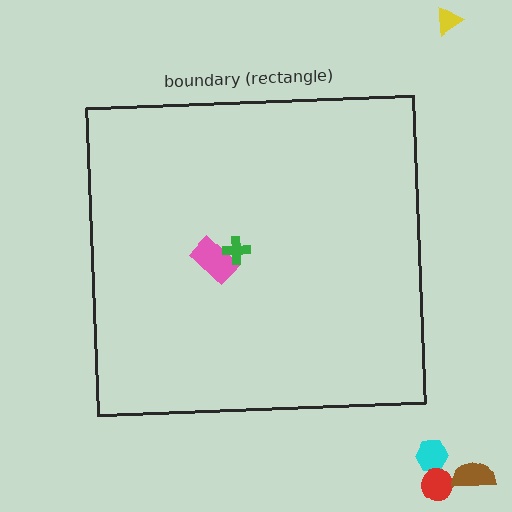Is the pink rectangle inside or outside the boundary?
Inside.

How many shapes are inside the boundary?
2 inside, 4 outside.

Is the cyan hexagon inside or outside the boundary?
Outside.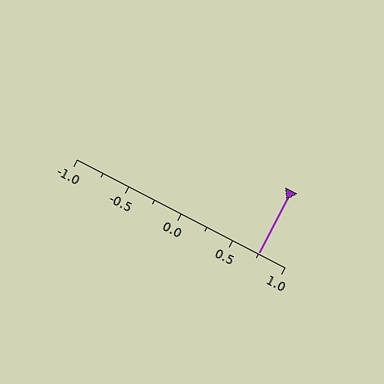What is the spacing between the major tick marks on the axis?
The major ticks are spaced 0.5 apart.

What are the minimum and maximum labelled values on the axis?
The axis runs from -1.0 to 1.0.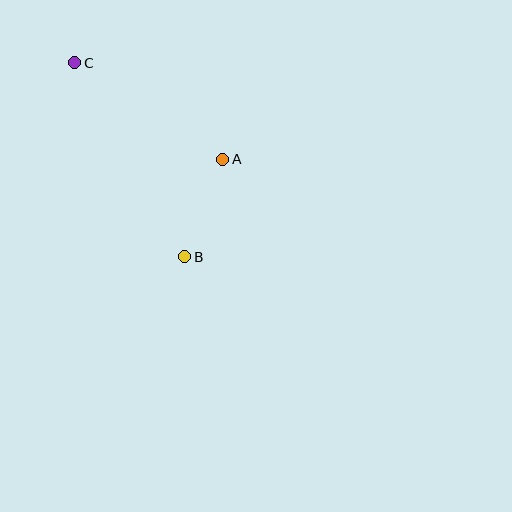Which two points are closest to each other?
Points A and B are closest to each other.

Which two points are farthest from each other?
Points B and C are farthest from each other.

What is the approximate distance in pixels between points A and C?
The distance between A and C is approximately 176 pixels.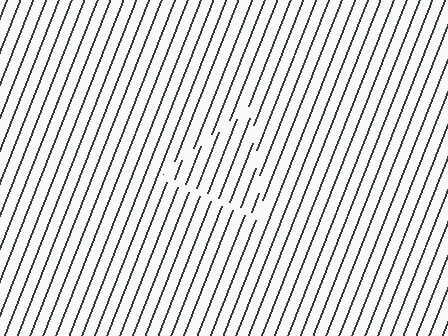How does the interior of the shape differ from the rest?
The interior of the shape contains the same grating, shifted by half a period — the contour is defined by the phase discontinuity where line-ends from the inner and outer gratings abut.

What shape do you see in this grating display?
An illusory triangle. The interior of the shape contains the same grating, shifted by half a period — the contour is defined by the phase discontinuity where line-ends from the inner and outer gratings abut.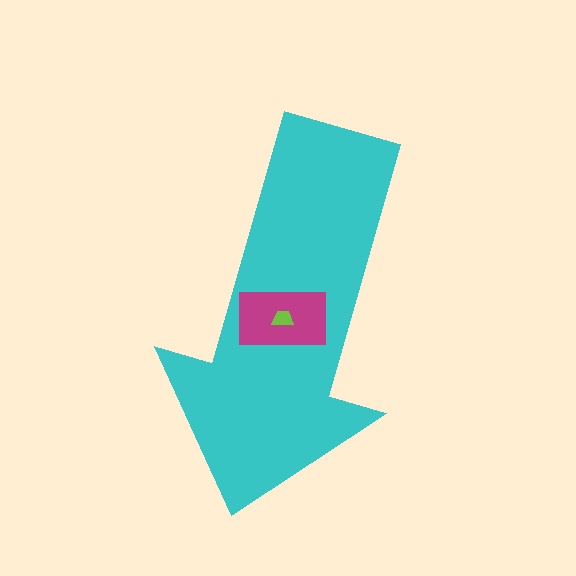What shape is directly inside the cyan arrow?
The magenta rectangle.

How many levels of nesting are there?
3.